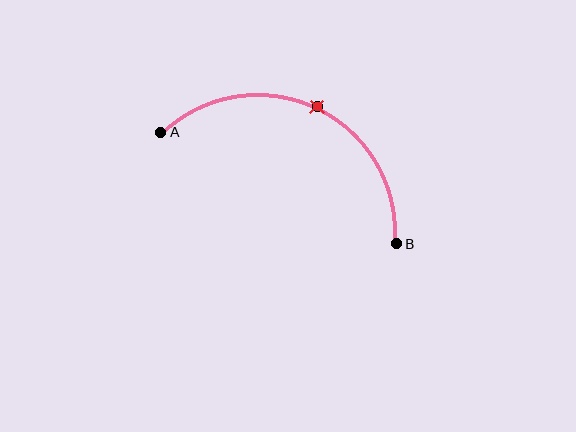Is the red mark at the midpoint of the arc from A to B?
Yes. The red mark lies on the arc at equal arc-length from both A and B — it is the arc midpoint.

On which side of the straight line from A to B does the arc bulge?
The arc bulges above the straight line connecting A and B.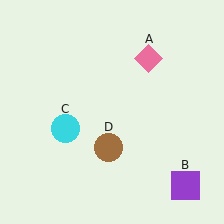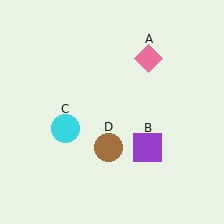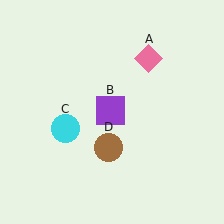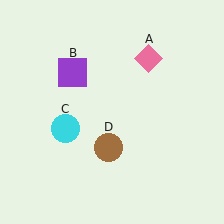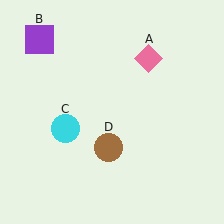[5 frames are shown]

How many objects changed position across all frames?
1 object changed position: purple square (object B).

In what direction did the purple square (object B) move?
The purple square (object B) moved up and to the left.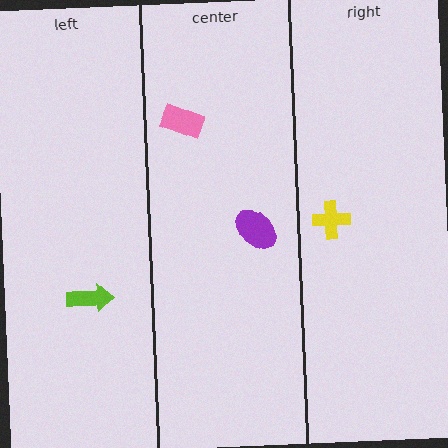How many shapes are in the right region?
1.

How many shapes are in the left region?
1.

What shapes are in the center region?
The purple ellipse, the pink rectangle.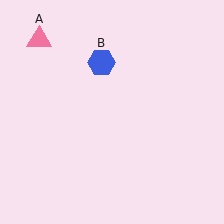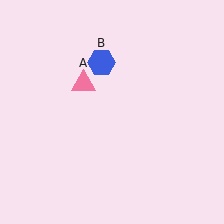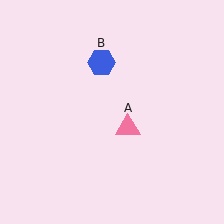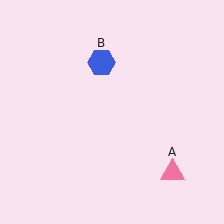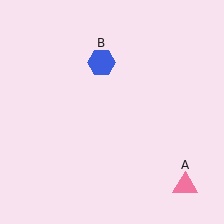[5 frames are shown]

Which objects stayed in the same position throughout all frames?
Blue hexagon (object B) remained stationary.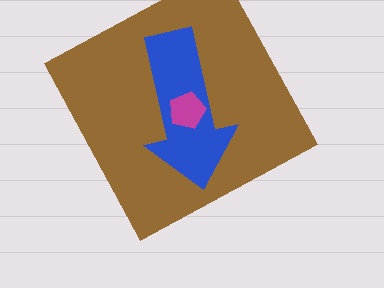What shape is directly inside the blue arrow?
The magenta pentagon.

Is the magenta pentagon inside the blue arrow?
Yes.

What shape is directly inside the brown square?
The blue arrow.